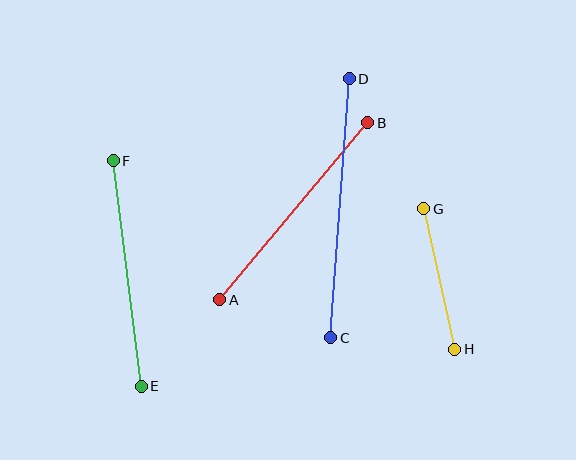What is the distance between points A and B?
The distance is approximately 231 pixels.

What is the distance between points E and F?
The distance is approximately 227 pixels.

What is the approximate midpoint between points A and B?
The midpoint is at approximately (294, 211) pixels.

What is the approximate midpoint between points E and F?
The midpoint is at approximately (127, 273) pixels.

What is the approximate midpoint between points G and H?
The midpoint is at approximately (439, 279) pixels.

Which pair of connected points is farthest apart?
Points C and D are farthest apart.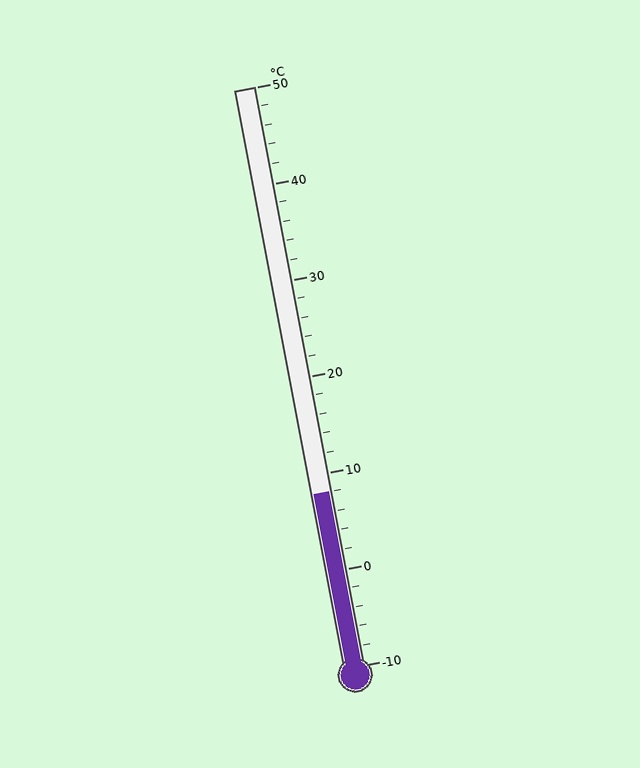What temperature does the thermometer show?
The thermometer shows approximately 8°C.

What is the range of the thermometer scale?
The thermometer scale ranges from -10°C to 50°C.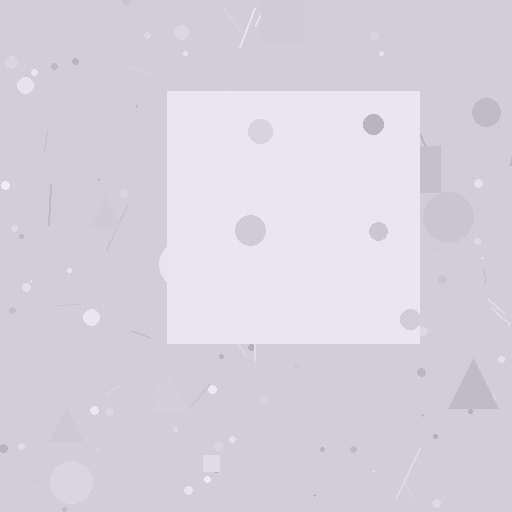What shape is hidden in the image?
A square is hidden in the image.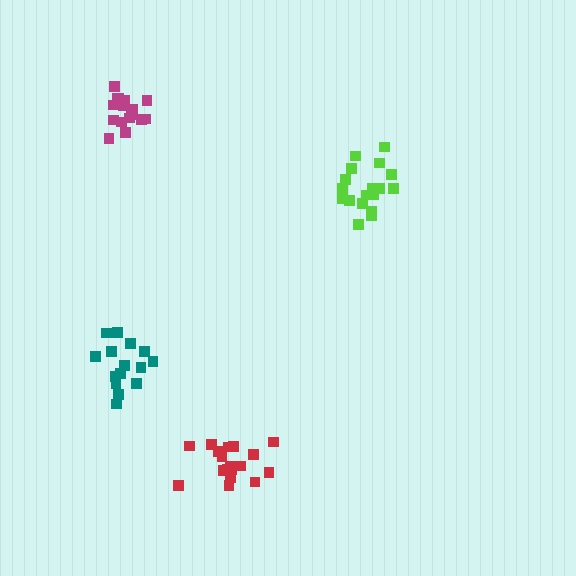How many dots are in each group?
Group 1: 18 dots, Group 2: 15 dots, Group 3: 18 dots, Group 4: 17 dots (68 total).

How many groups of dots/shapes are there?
There are 4 groups.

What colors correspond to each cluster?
The clusters are colored: lime, teal, red, magenta.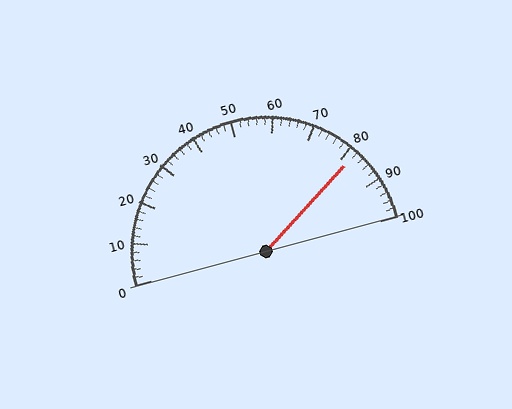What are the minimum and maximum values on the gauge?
The gauge ranges from 0 to 100.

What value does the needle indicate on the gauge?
The needle indicates approximately 82.